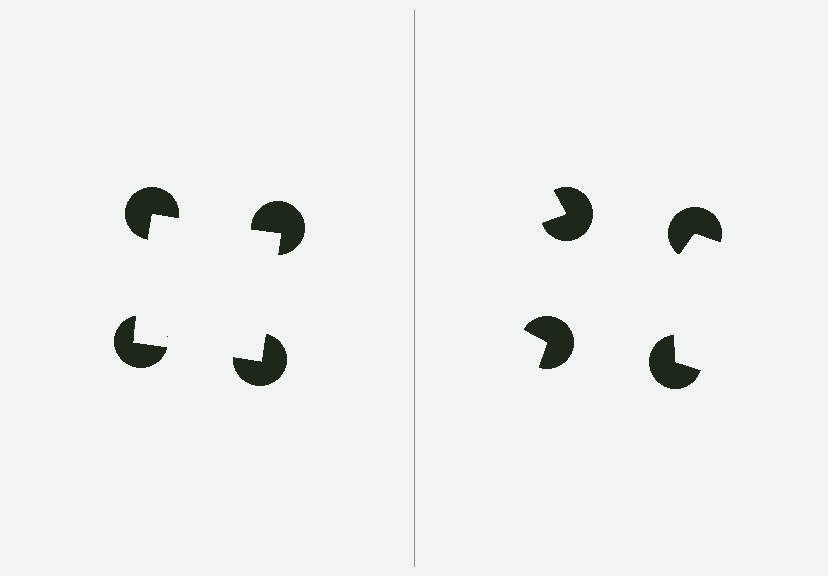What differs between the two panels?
The pac-man discs are positioned identically on both sides; only the wedge orientations differ. On the left they align to a square; on the right they are misaligned.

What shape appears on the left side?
An illusory square.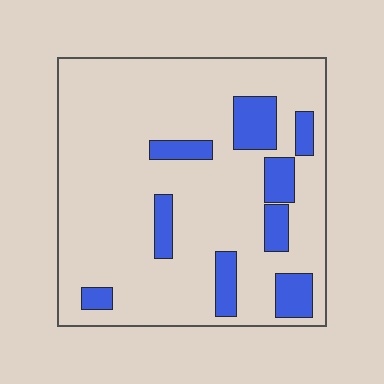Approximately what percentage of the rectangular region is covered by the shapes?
Approximately 15%.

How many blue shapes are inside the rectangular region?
9.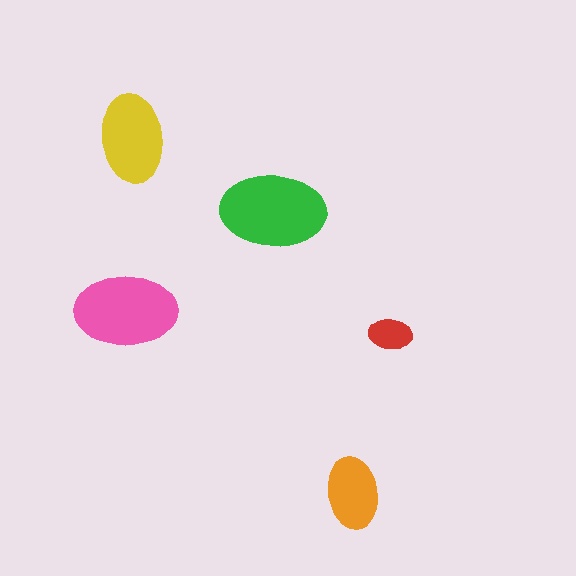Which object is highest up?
The yellow ellipse is topmost.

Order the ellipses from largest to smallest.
the green one, the pink one, the yellow one, the orange one, the red one.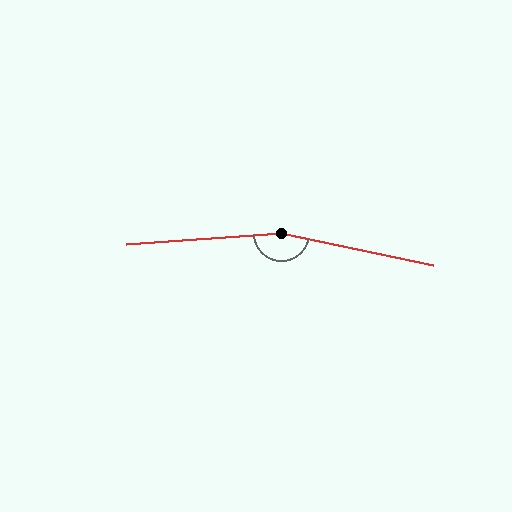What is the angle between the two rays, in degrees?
Approximately 164 degrees.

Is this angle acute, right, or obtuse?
It is obtuse.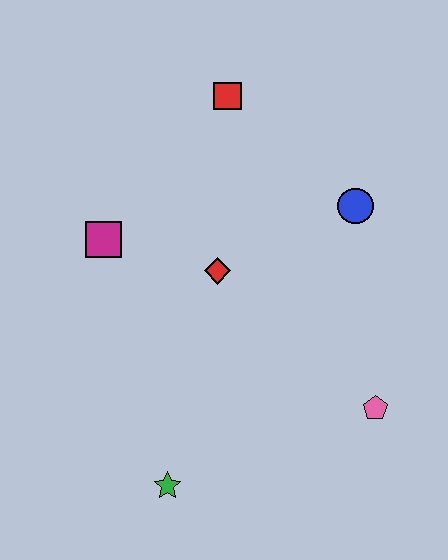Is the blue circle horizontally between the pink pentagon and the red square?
Yes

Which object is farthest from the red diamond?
The green star is farthest from the red diamond.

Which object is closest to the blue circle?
The red diamond is closest to the blue circle.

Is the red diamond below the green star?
No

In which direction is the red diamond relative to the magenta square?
The red diamond is to the right of the magenta square.